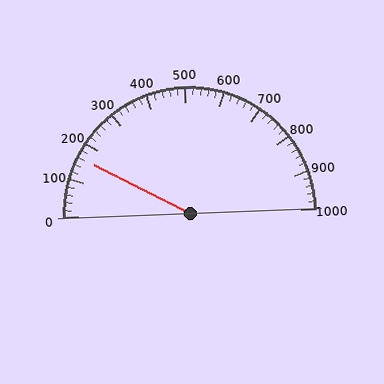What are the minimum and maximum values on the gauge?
The gauge ranges from 0 to 1000.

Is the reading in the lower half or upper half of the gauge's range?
The reading is in the lower half of the range (0 to 1000).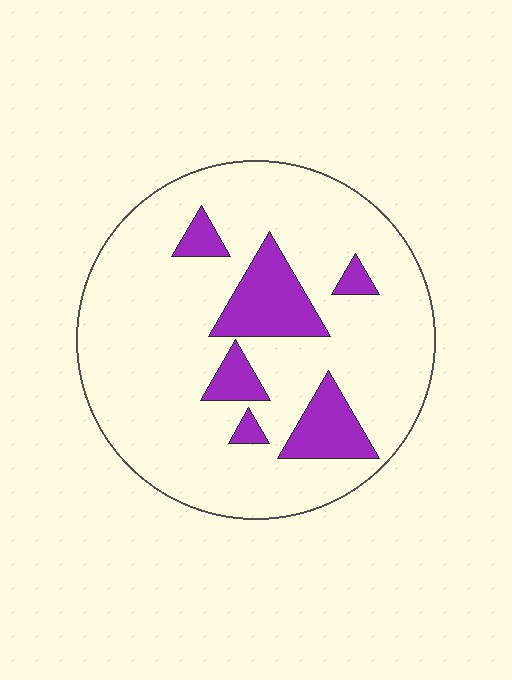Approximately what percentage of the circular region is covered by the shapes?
Approximately 15%.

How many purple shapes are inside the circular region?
6.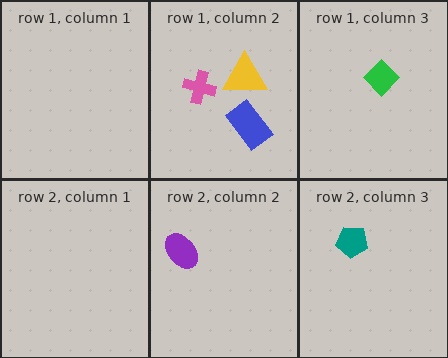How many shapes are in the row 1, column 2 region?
3.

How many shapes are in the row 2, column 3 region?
1.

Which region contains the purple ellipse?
The row 2, column 2 region.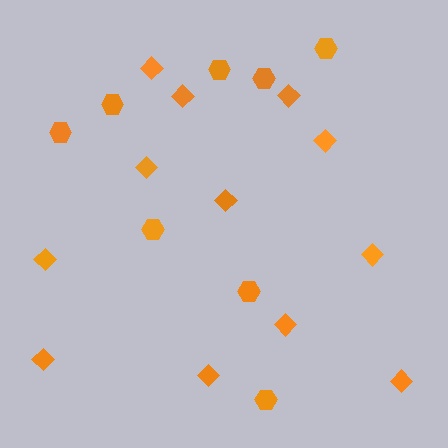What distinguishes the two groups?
There are 2 groups: one group of diamonds (12) and one group of hexagons (8).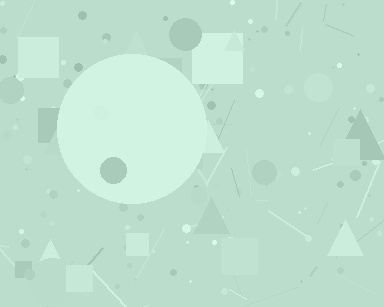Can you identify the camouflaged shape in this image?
The camouflaged shape is a circle.